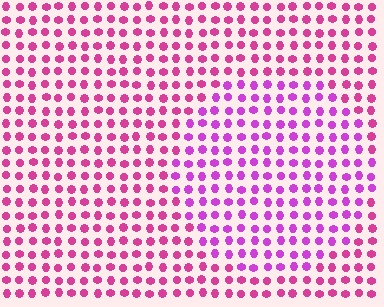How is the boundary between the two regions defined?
The boundary is defined purely by a slight shift in hue (about 28 degrees). Spacing, size, and orientation are identical on both sides.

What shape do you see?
I see a circle.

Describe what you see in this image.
The image is filled with small magenta elements in a uniform arrangement. A circle-shaped region is visible where the elements are tinted to a slightly different hue, forming a subtle color boundary.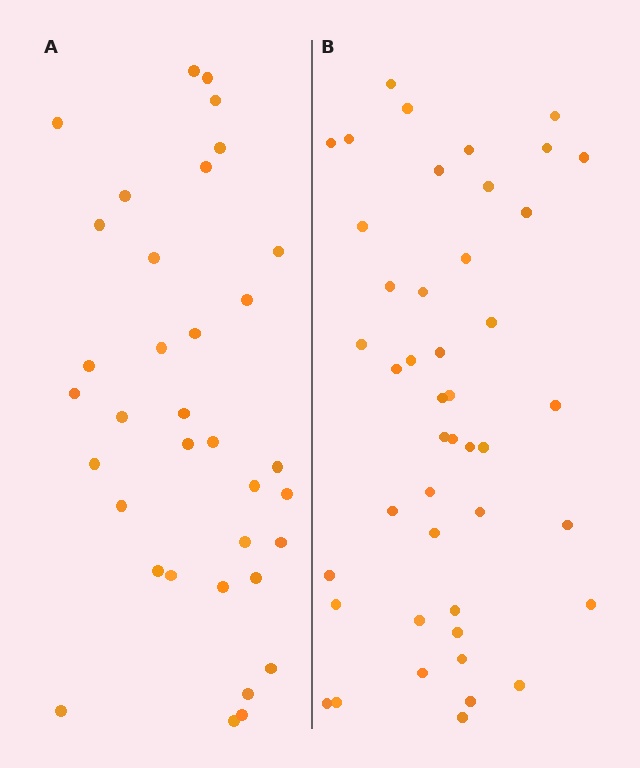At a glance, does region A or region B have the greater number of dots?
Region B (the right region) has more dots.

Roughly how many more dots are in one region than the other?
Region B has roughly 10 or so more dots than region A.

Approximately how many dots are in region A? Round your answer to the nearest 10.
About 40 dots. (The exact count is 35, which rounds to 40.)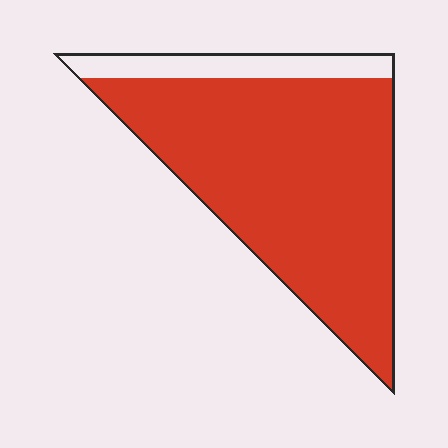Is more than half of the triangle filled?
Yes.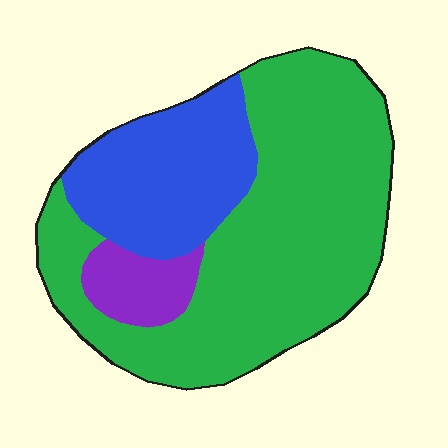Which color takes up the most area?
Green, at roughly 65%.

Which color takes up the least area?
Purple, at roughly 10%.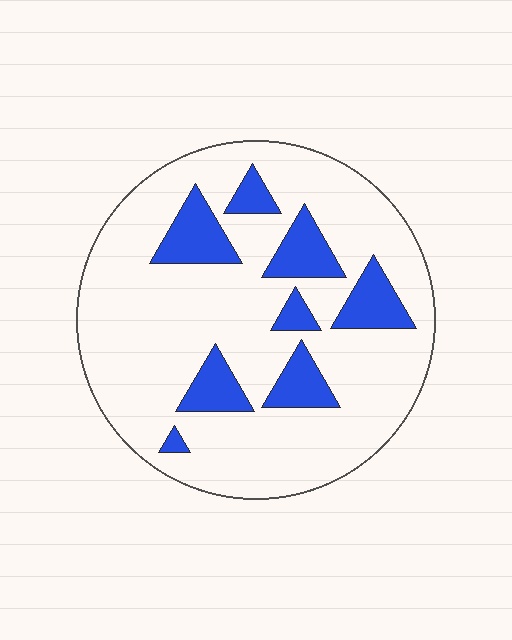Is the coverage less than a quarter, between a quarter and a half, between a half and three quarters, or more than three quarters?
Less than a quarter.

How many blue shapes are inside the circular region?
8.